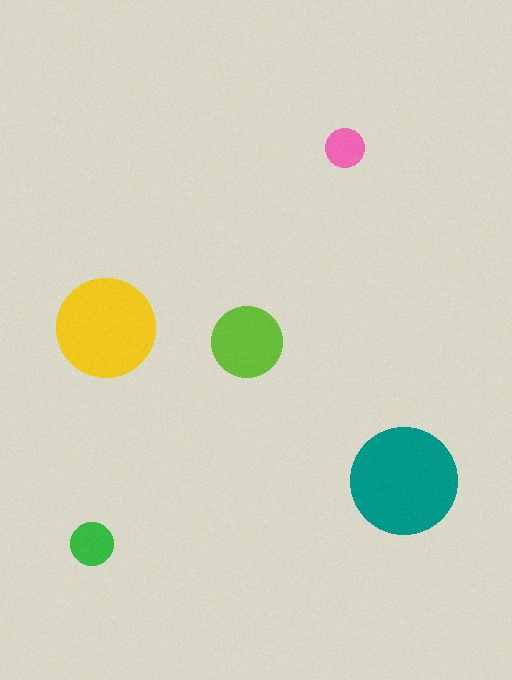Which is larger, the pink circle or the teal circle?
The teal one.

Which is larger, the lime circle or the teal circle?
The teal one.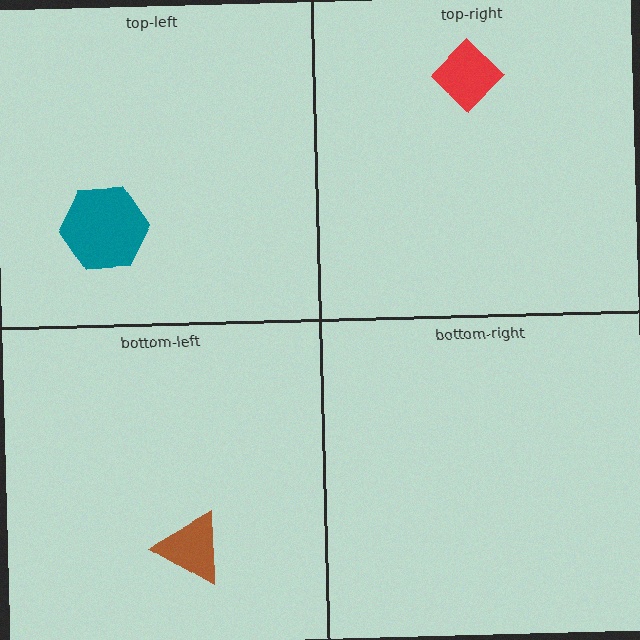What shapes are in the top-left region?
The teal hexagon.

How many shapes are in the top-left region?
1.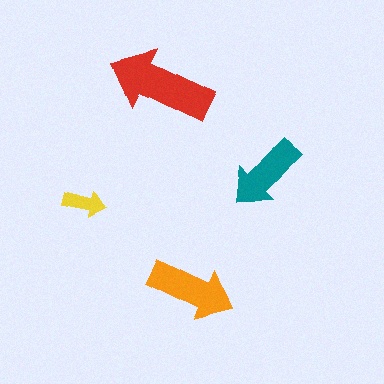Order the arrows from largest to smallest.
the red one, the orange one, the teal one, the yellow one.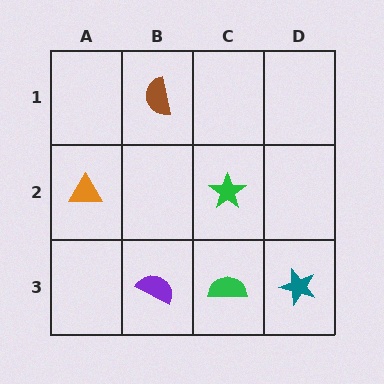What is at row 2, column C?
A green star.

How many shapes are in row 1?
1 shape.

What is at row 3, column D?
A teal star.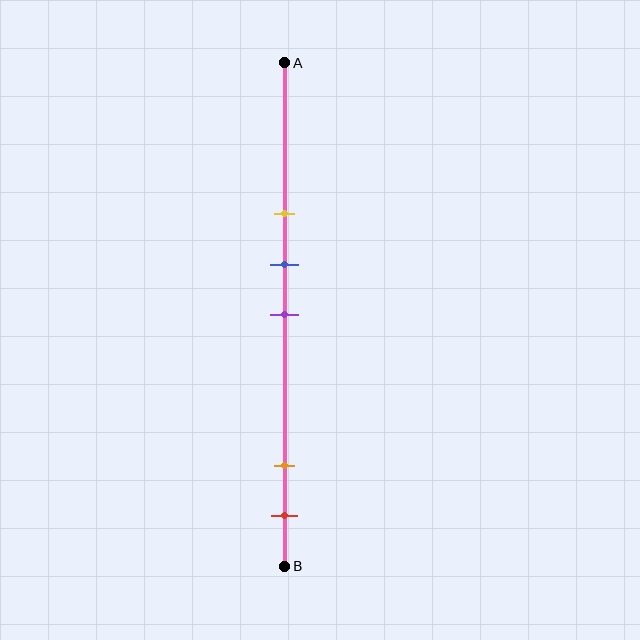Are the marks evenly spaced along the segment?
No, the marks are not evenly spaced.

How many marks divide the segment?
There are 5 marks dividing the segment.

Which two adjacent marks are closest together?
The blue and purple marks are the closest adjacent pair.